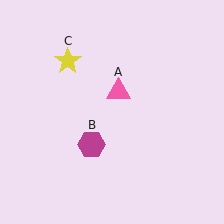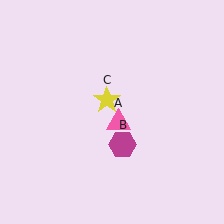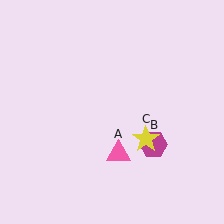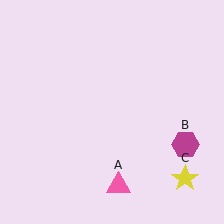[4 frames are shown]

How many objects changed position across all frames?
3 objects changed position: pink triangle (object A), magenta hexagon (object B), yellow star (object C).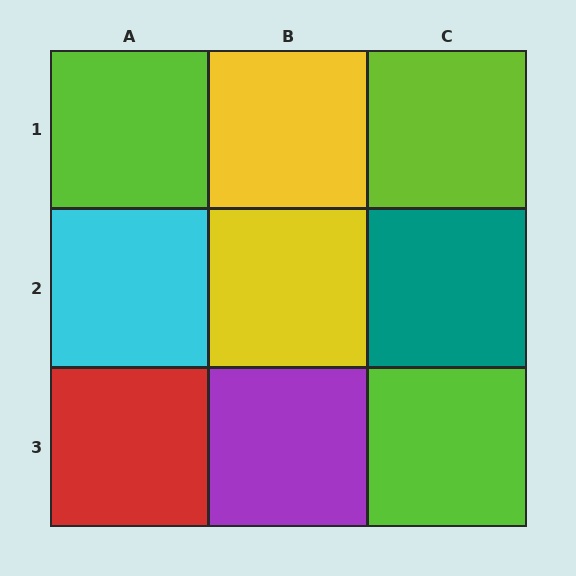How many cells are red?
1 cell is red.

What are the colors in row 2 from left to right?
Cyan, yellow, teal.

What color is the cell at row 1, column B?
Yellow.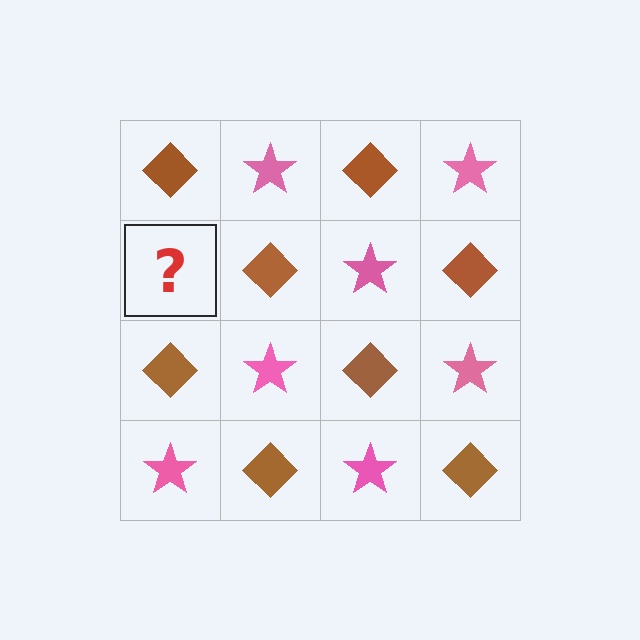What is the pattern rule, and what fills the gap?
The rule is that it alternates brown diamond and pink star in a checkerboard pattern. The gap should be filled with a pink star.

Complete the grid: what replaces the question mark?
The question mark should be replaced with a pink star.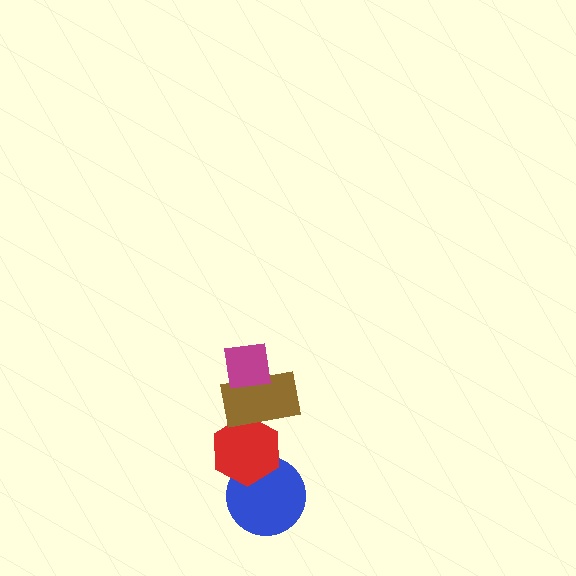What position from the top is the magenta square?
The magenta square is 1st from the top.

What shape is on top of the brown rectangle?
The magenta square is on top of the brown rectangle.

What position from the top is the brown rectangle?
The brown rectangle is 2nd from the top.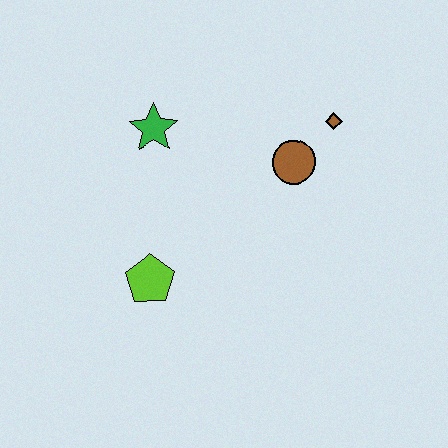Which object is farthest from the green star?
The brown diamond is farthest from the green star.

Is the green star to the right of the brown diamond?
No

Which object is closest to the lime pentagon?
The green star is closest to the lime pentagon.